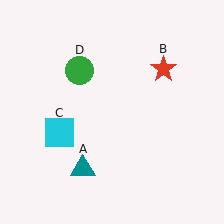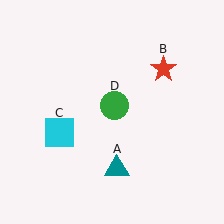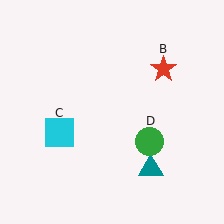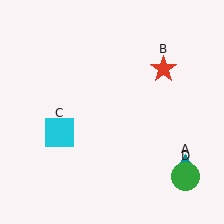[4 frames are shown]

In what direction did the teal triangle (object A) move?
The teal triangle (object A) moved right.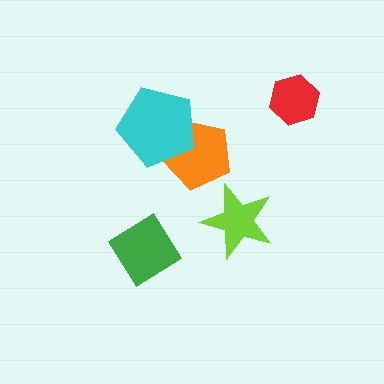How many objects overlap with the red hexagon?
0 objects overlap with the red hexagon.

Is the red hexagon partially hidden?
No, no other shape covers it.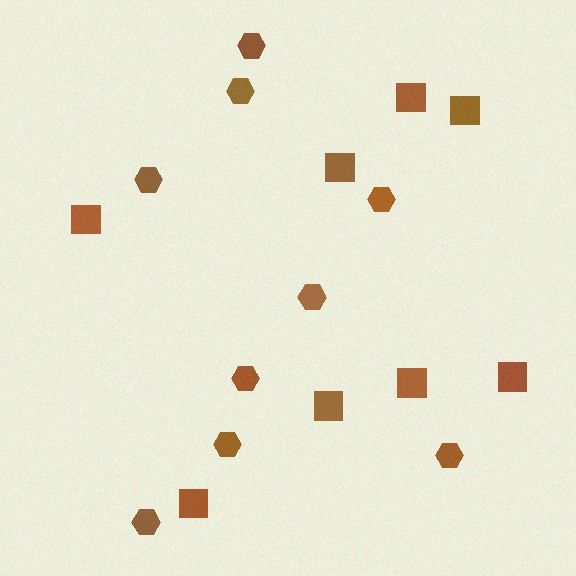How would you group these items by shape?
There are 2 groups: one group of squares (8) and one group of hexagons (9).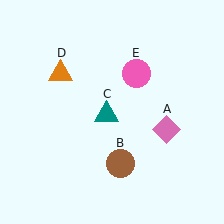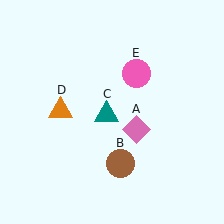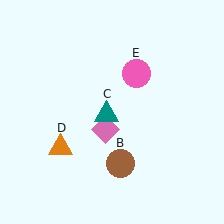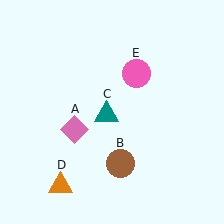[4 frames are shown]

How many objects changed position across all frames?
2 objects changed position: pink diamond (object A), orange triangle (object D).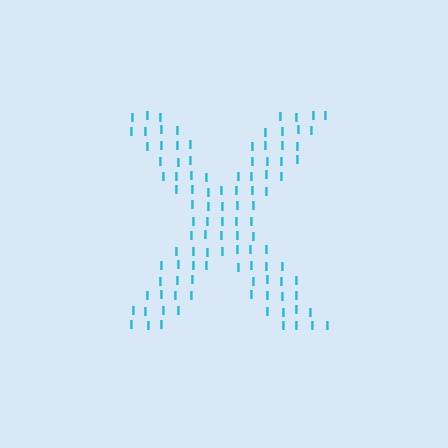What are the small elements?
The small elements are letter I's.